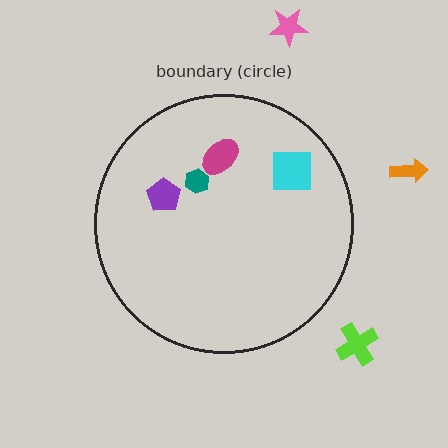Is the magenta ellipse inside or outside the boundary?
Inside.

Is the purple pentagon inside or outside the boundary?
Inside.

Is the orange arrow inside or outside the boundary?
Outside.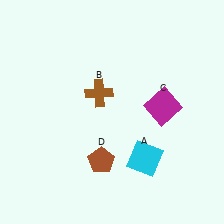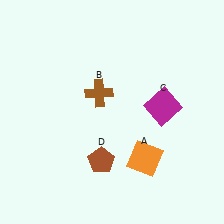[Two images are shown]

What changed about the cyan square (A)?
In Image 1, A is cyan. In Image 2, it changed to orange.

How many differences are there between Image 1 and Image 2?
There is 1 difference between the two images.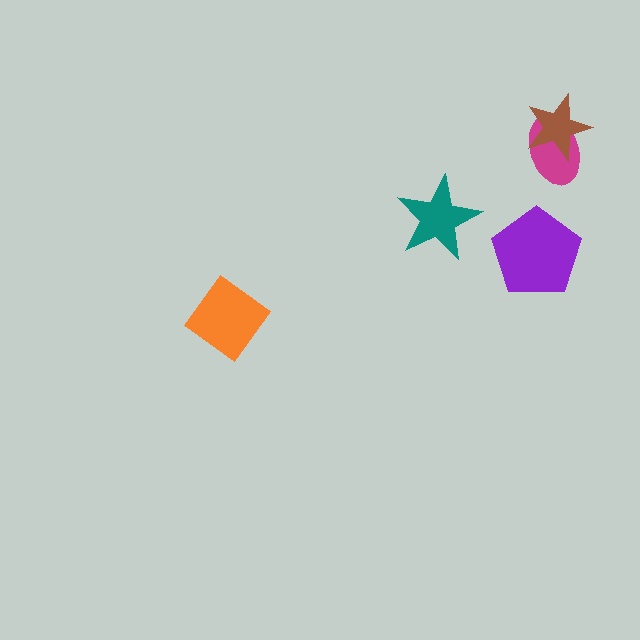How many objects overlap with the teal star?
0 objects overlap with the teal star.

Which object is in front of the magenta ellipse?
The brown star is in front of the magenta ellipse.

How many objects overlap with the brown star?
1 object overlaps with the brown star.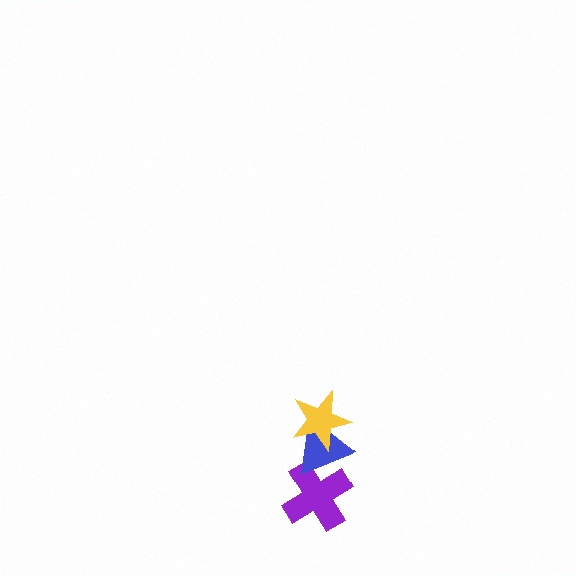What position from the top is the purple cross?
The purple cross is 3rd from the top.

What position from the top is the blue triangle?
The blue triangle is 2nd from the top.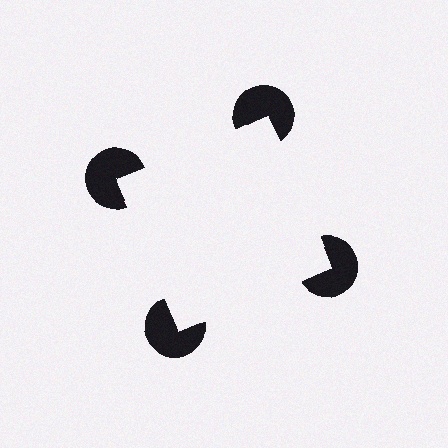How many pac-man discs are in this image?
There are 4 — one at each vertex of the illusory square.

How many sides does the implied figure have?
4 sides.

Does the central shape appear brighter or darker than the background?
It typically appears slightly brighter than the background, even though no actual brightness change is drawn.